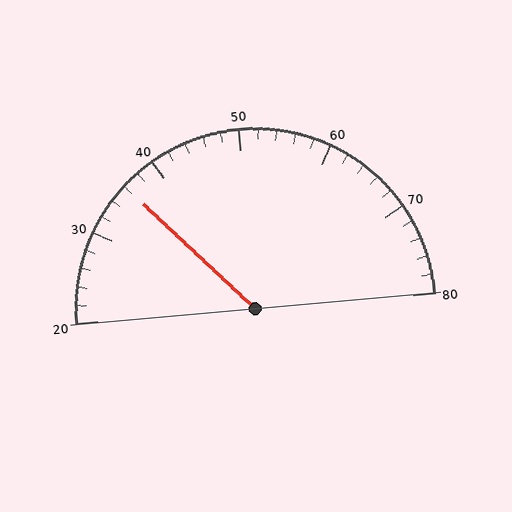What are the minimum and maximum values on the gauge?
The gauge ranges from 20 to 80.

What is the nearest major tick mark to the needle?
The nearest major tick mark is 40.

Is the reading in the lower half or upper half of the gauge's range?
The reading is in the lower half of the range (20 to 80).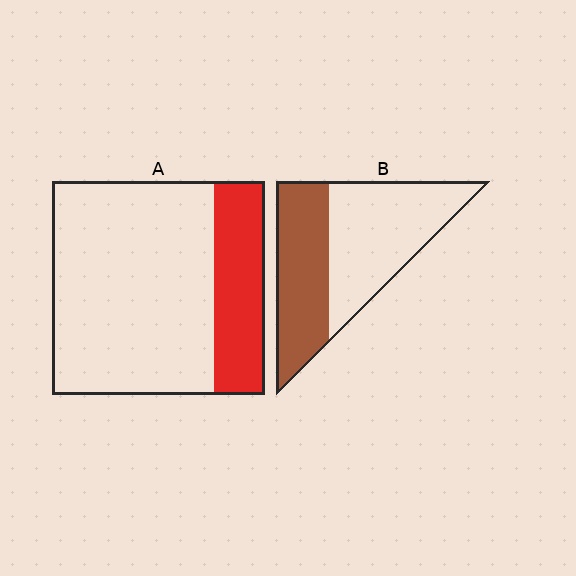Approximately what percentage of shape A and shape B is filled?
A is approximately 25% and B is approximately 45%.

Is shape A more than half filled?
No.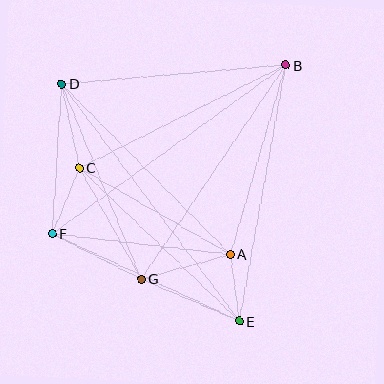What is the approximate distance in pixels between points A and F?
The distance between A and F is approximately 180 pixels.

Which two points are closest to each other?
Points A and E are closest to each other.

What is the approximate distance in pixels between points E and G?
The distance between E and G is approximately 107 pixels.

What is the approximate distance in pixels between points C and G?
The distance between C and G is approximately 127 pixels.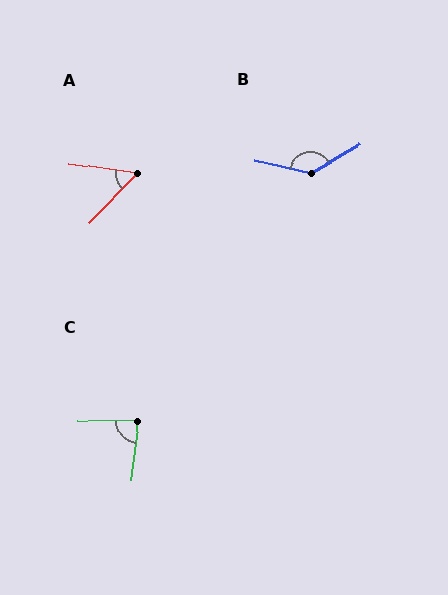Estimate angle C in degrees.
Approximately 84 degrees.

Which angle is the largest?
B, at approximately 136 degrees.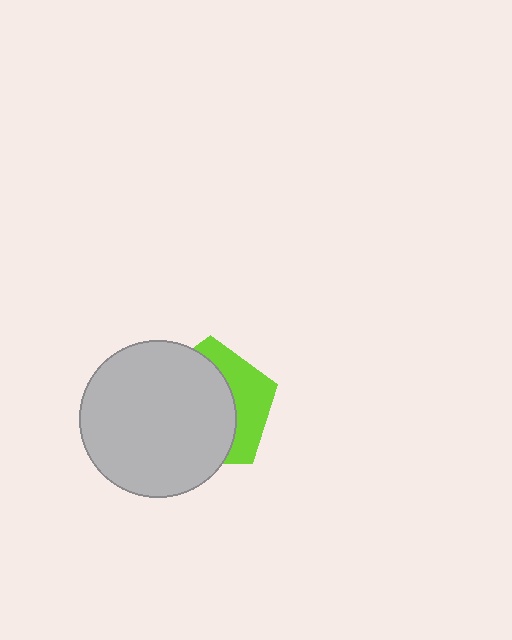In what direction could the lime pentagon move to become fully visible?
The lime pentagon could move right. That would shift it out from behind the light gray circle entirely.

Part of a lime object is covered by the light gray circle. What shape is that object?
It is a pentagon.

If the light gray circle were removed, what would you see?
You would see the complete lime pentagon.